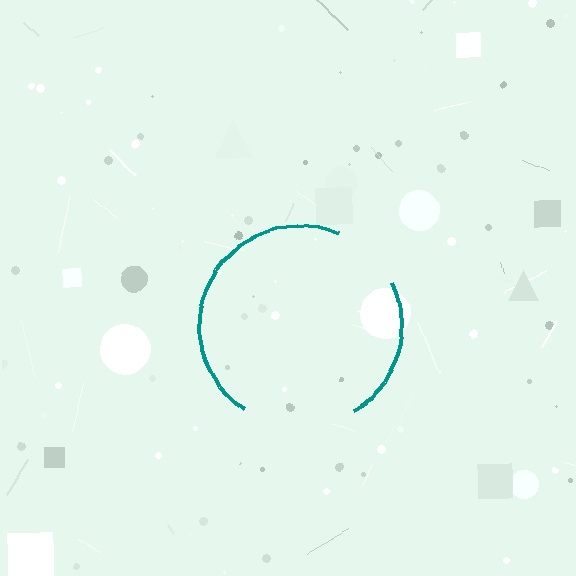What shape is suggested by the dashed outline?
The dashed outline suggests a circle.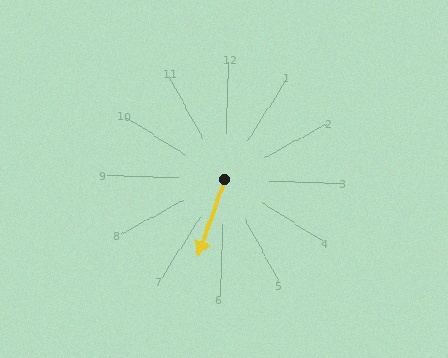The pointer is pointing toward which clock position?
Roughly 7 o'clock.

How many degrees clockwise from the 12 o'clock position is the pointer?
Approximately 197 degrees.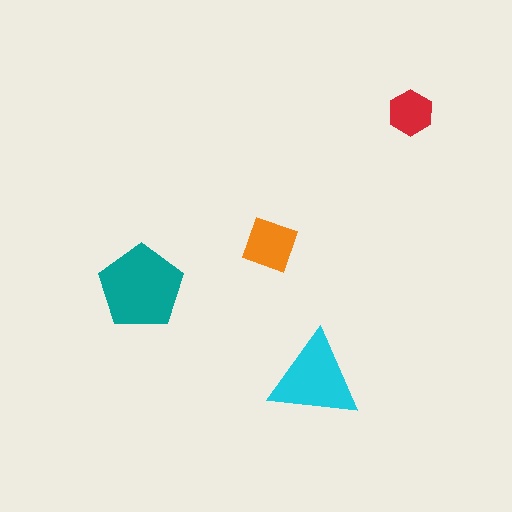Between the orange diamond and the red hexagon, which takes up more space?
The orange diamond.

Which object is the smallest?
The red hexagon.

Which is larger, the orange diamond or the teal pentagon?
The teal pentagon.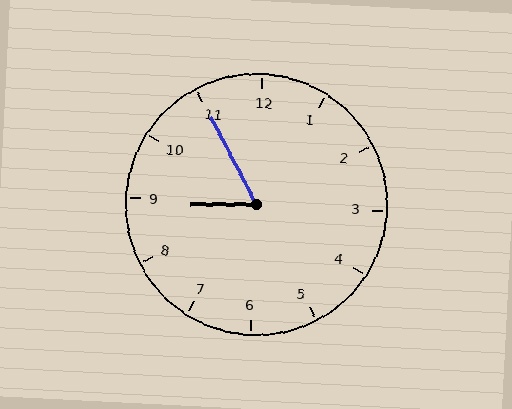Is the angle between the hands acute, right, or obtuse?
It is acute.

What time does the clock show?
8:55.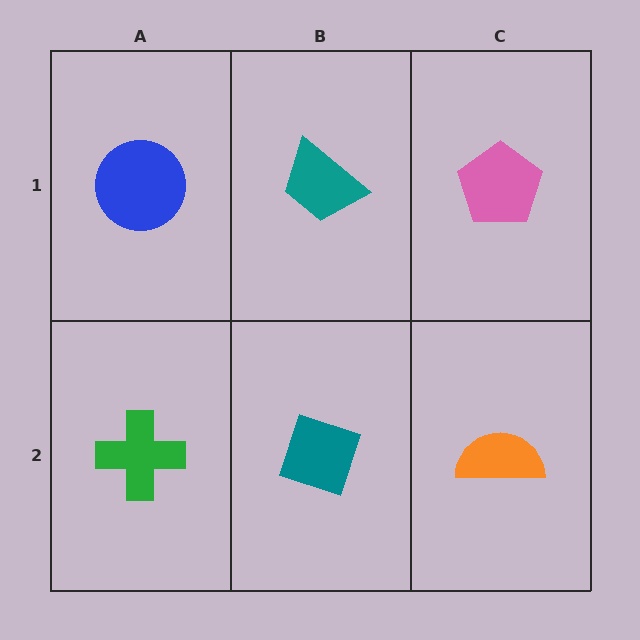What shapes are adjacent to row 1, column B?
A teal diamond (row 2, column B), a blue circle (row 1, column A), a pink pentagon (row 1, column C).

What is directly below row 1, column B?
A teal diamond.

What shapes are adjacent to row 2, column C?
A pink pentagon (row 1, column C), a teal diamond (row 2, column B).